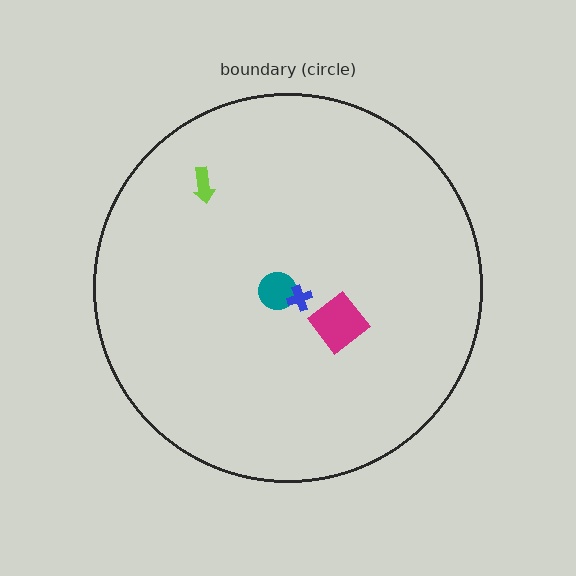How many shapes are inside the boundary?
4 inside, 0 outside.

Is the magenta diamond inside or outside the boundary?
Inside.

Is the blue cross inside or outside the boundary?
Inside.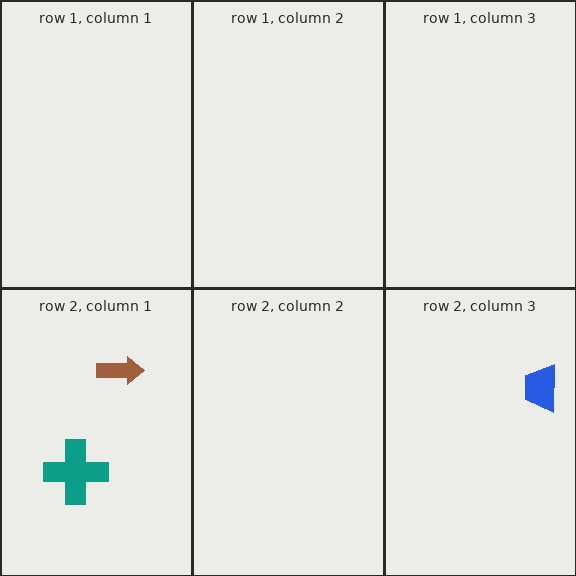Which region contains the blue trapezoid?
The row 2, column 3 region.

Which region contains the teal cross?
The row 2, column 1 region.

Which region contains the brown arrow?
The row 2, column 1 region.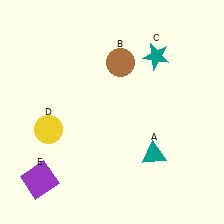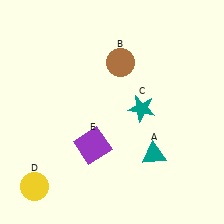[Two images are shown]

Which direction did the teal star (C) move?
The teal star (C) moved down.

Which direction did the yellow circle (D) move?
The yellow circle (D) moved down.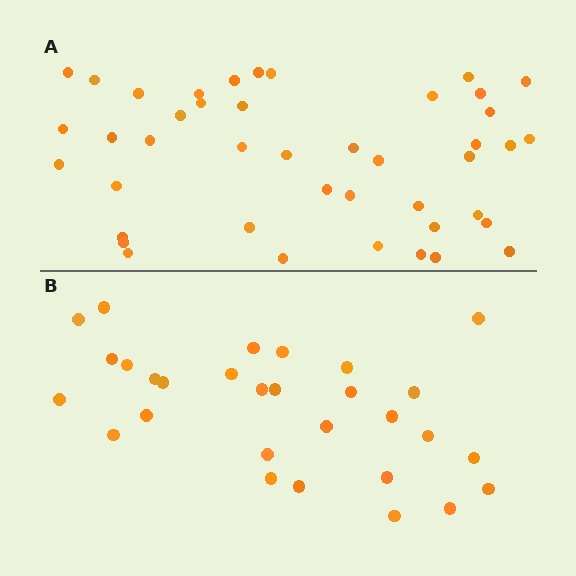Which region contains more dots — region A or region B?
Region A (the top region) has more dots.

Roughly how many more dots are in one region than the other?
Region A has approximately 15 more dots than region B.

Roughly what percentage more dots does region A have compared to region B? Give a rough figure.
About 50% more.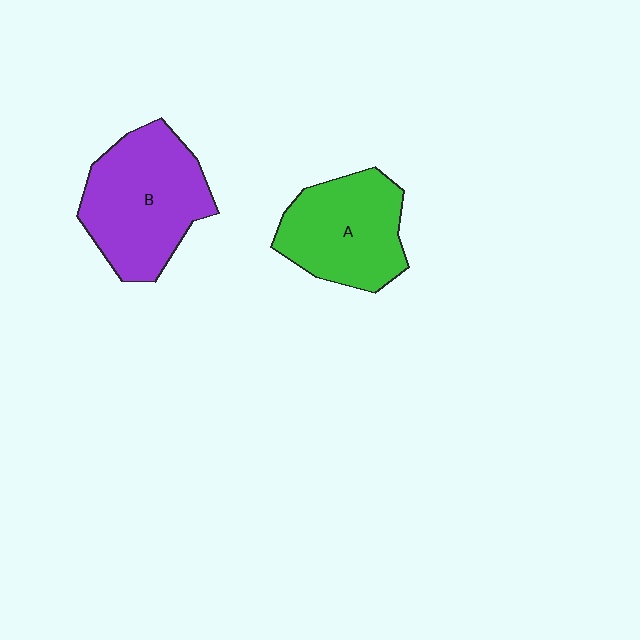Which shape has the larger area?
Shape B (purple).